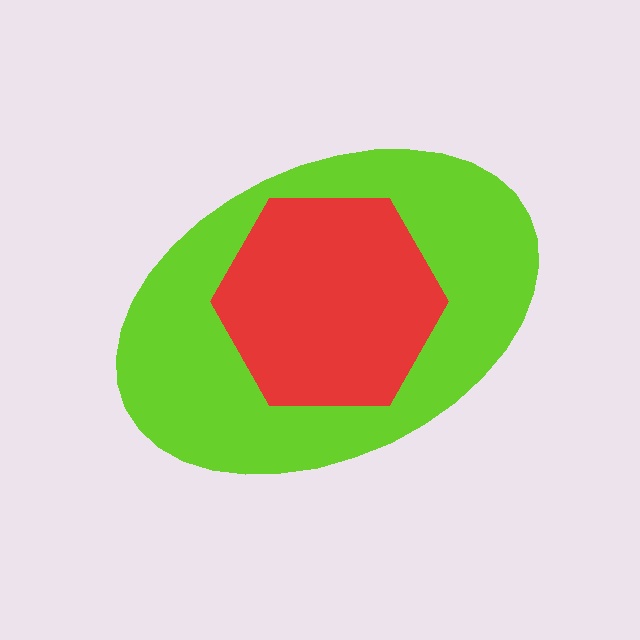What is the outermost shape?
The lime ellipse.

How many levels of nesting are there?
2.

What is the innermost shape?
The red hexagon.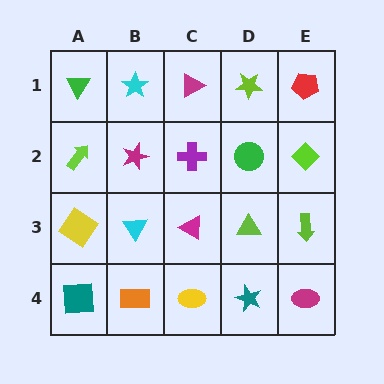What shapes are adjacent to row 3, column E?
A lime diamond (row 2, column E), a magenta ellipse (row 4, column E), a lime triangle (row 3, column D).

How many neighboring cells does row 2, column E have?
3.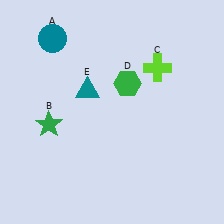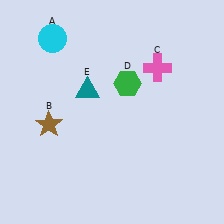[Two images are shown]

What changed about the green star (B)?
In Image 1, B is green. In Image 2, it changed to brown.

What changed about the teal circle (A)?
In Image 1, A is teal. In Image 2, it changed to cyan.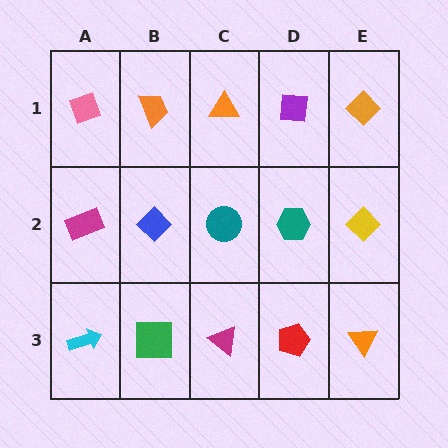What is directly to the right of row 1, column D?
An orange diamond.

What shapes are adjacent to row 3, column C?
A teal circle (row 2, column C), a green square (row 3, column B), a red pentagon (row 3, column D).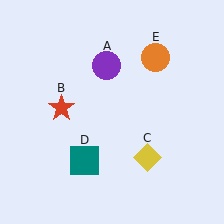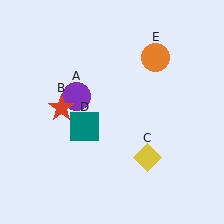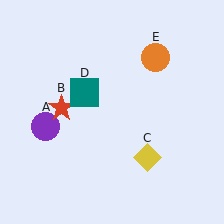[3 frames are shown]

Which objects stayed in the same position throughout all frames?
Red star (object B) and yellow diamond (object C) and orange circle (object E) remained stationary.